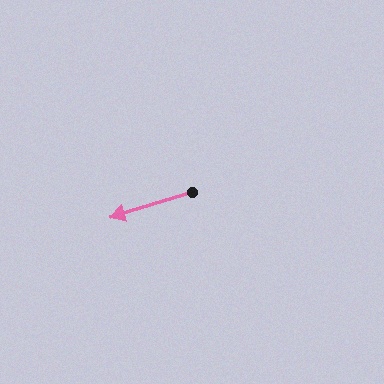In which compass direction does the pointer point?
West.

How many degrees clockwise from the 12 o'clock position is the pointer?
Approximately 253 degrees.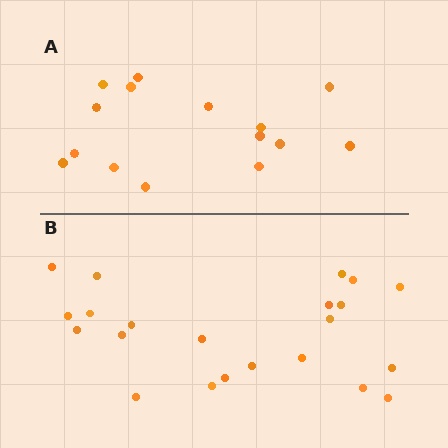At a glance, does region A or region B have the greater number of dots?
Region B (the bottom region) has more dots.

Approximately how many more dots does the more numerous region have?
Region B has roughly 8 or so more dots than region A.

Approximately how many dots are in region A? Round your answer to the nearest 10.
About 20 dots. (The exact count is 15, which rounds to 20.)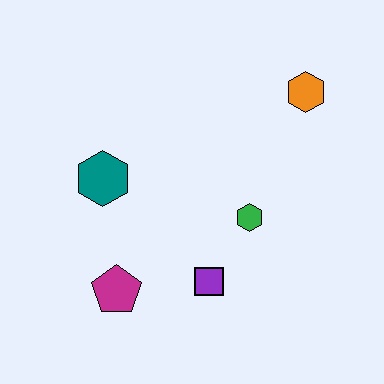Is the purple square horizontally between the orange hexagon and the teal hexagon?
Yes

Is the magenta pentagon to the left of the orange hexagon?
Yes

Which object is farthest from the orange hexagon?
The magenta pentagon is farthest from the orange hexagon.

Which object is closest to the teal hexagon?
The magenta pentagon is closest to the teal hexagon.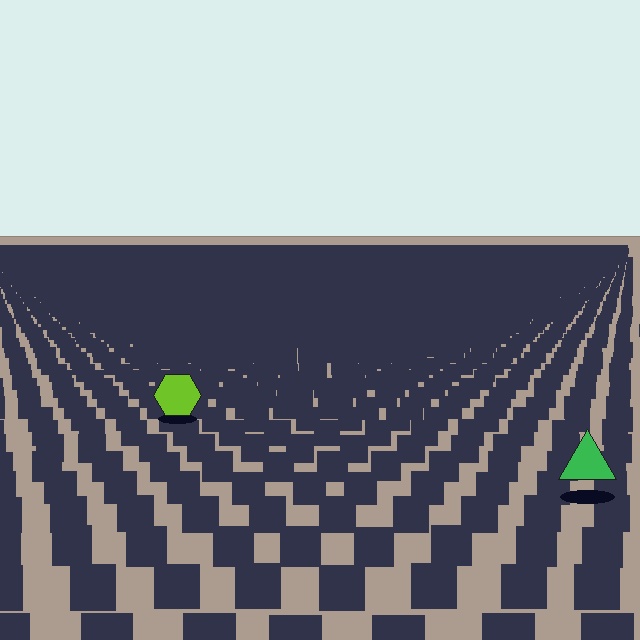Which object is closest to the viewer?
The green triangle is closest. The texture marks near it are larger and more spread out.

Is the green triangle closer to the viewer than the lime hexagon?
Yes. The green triangle is closer — you can tell from the texture gradient: the ground texture is coarser near it.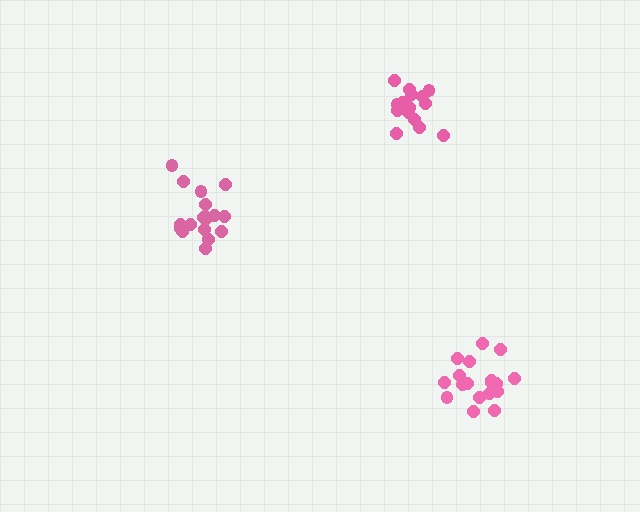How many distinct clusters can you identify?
There are 3 distinct clusters.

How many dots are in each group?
Group 1: 17 dots, Group 2: 18 dots, Group 3: 18 dots (53 total).